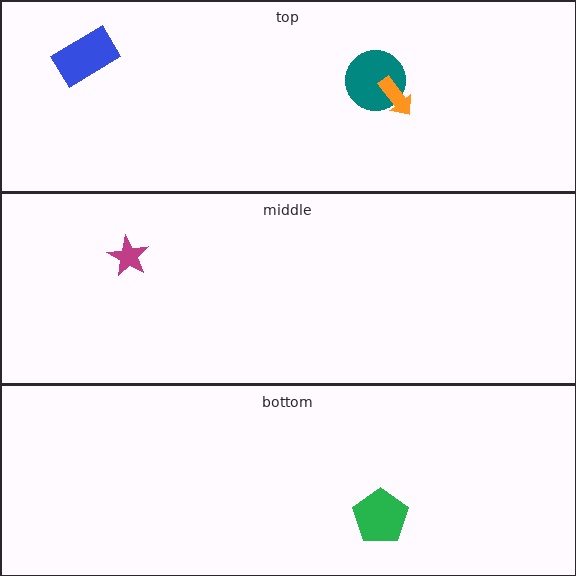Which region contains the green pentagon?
The bottom region.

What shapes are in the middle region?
The magenta star.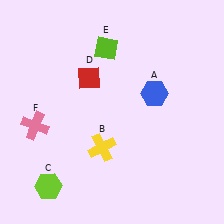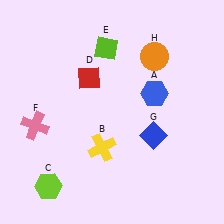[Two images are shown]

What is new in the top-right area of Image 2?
An orange circle (H) was added in the top-right area of Image 2.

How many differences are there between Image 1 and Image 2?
There are 2 differences between the two images.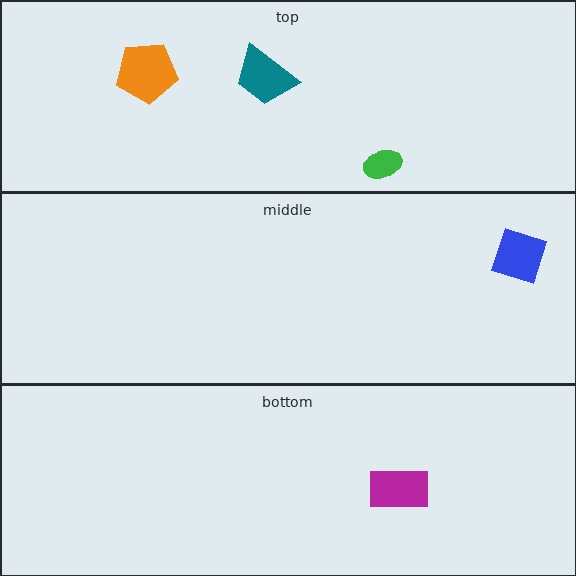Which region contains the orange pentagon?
The top region.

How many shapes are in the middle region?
1.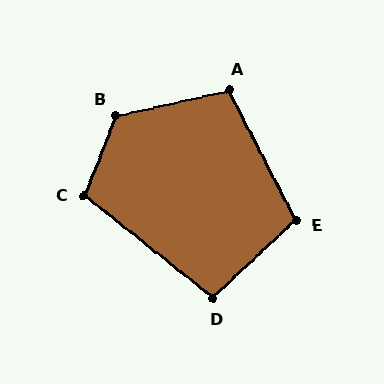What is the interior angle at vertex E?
Approximately 105 degrees (obtuse).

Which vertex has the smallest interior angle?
D, at approximately 98 degrees.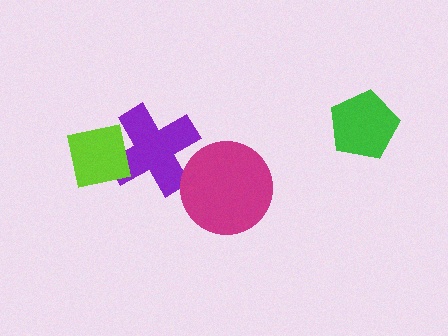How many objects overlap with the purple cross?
2 objects overlap with the purple cross.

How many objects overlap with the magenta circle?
1 object overlaps with the magenta circle.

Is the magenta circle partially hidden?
No, no other shape covers it.